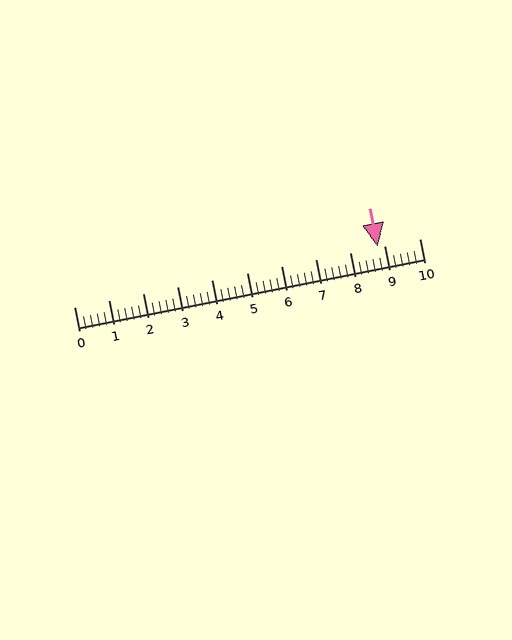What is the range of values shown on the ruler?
The ruler shows values from 0 to 10.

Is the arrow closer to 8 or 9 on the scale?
The arrow is closer to 9.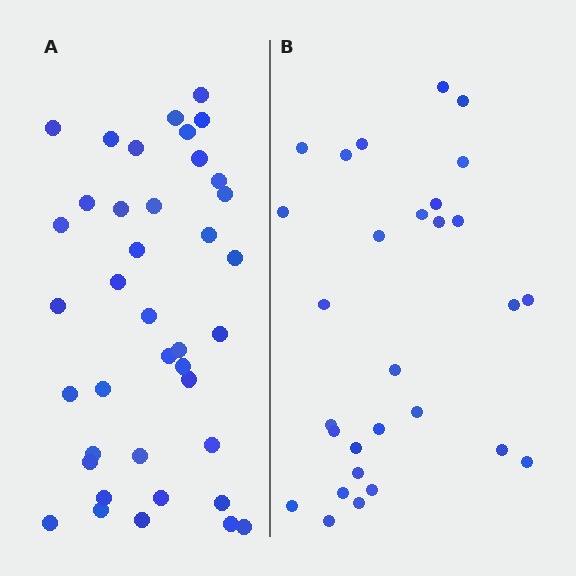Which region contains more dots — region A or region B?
Region A (the left region) has more dots.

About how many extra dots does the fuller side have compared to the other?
Region A has roughly 10 or so more dots than region B.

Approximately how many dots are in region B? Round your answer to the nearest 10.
About 30 dots. (The exact count is 29, which rounds to 30.)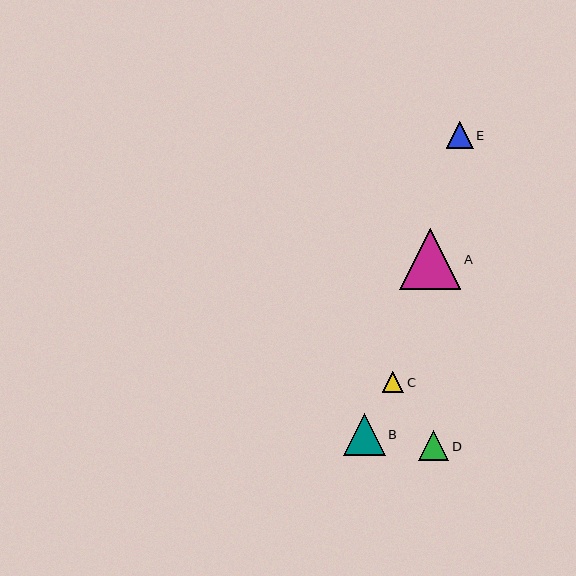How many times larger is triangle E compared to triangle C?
Triangle E is approximately 1.3 times the size of triangle C.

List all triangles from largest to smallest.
From largest to smallest: A, B, D, E, C.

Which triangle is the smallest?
Triangle C is the smallest with a size of approximately 21 pixels.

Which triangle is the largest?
Triangle A is the largest with a size of approximately 61 pixels.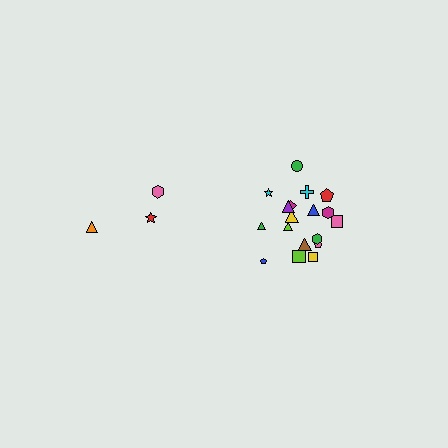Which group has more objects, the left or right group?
The right group.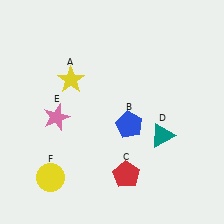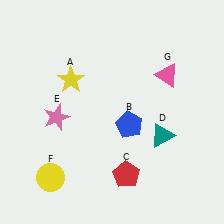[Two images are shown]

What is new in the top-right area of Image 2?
A pink triangle (G) was added in the top-right area of Image 2.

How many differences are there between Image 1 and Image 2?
There is 1 difference between the two images.